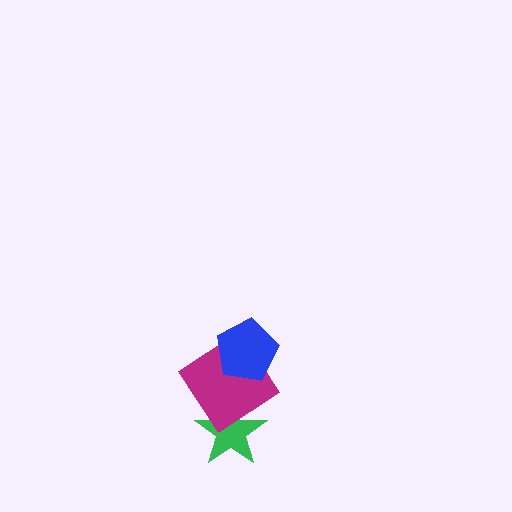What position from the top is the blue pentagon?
The blue pentagon is 1st from the top.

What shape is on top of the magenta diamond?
The blue pentagon is on top of the magenta diamond.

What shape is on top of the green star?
The magenta diamond is on top of the green star.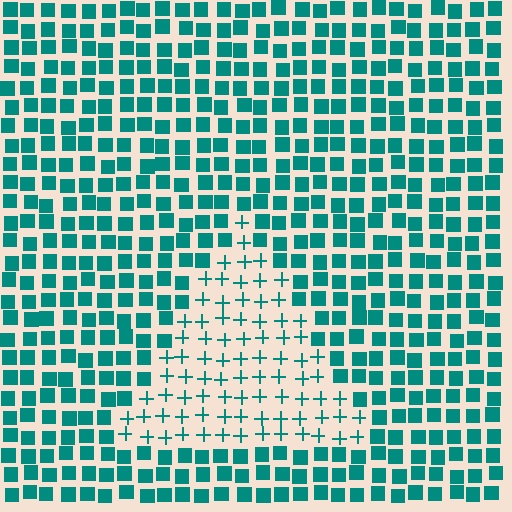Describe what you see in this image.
The image is filled with small teal elements arranged in a uniform grid. A triangle-shaped region contains plus signs, while the surrounding area contains squares. The boundary is defined purely by the change in element shape.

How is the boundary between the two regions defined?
The boundary is defined by a change in element shape: plus signs inside vs. squares outside. All elements share the same color and spacing.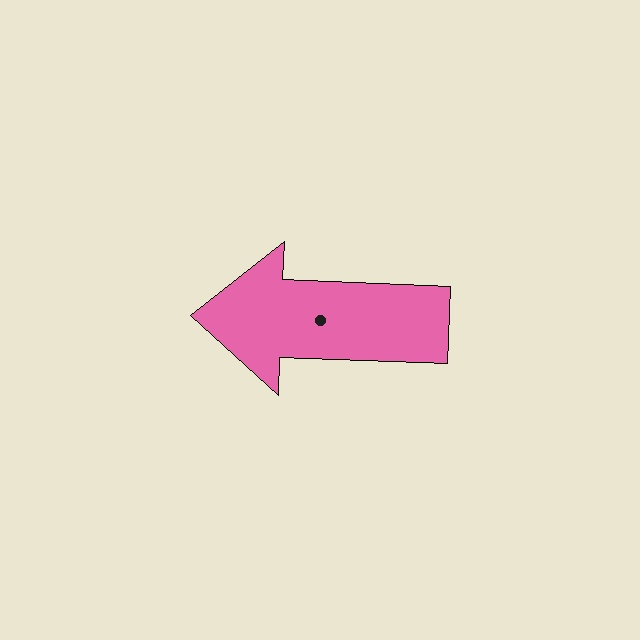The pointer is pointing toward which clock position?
Roughly 9 o'clock.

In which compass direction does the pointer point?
West.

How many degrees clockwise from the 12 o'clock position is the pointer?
Approximately 272 degrees.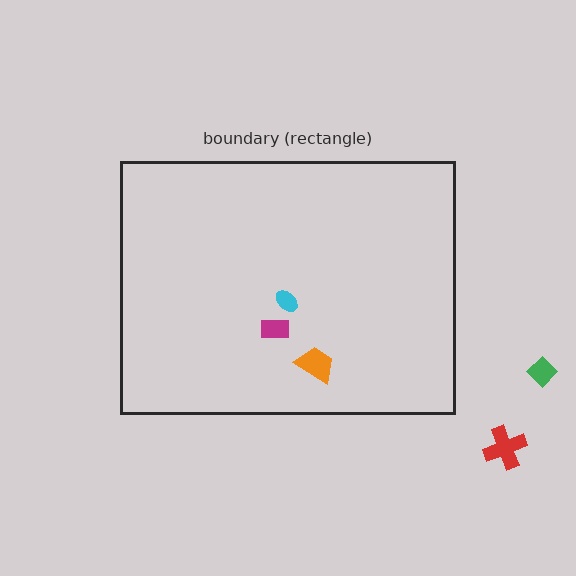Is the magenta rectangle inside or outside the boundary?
Inside.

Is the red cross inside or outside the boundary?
Outside.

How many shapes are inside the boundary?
3 inside, 2 outside.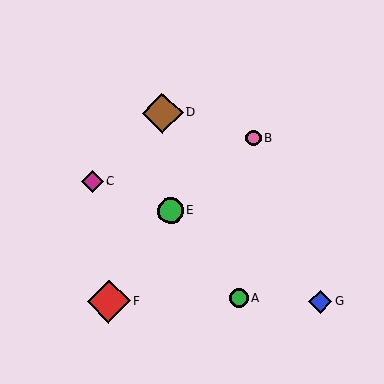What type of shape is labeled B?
Shape B is a pink circle.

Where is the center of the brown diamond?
The center of the brown diamond is at (163, 113).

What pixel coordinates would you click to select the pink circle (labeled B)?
Click at (254, 138) to select the pink circle B.